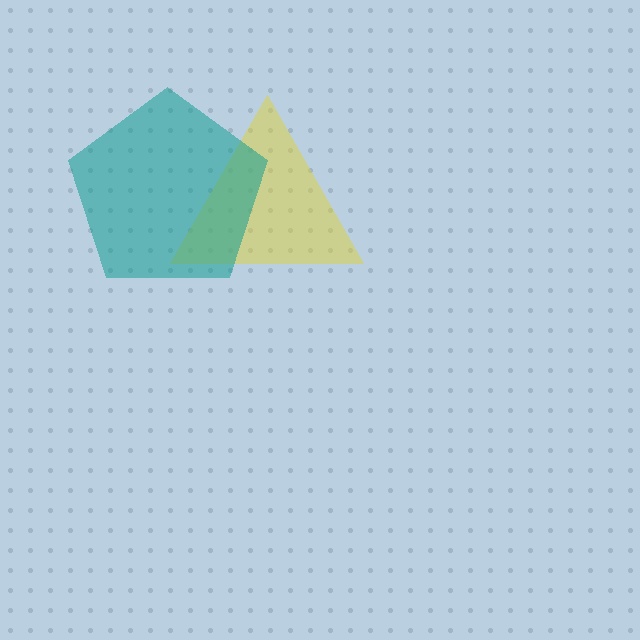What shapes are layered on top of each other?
The layered shapes are: a yellow triangle, a teal pentagon.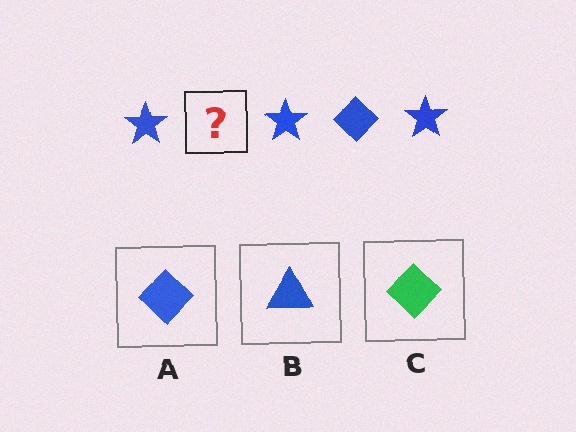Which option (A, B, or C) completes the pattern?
A.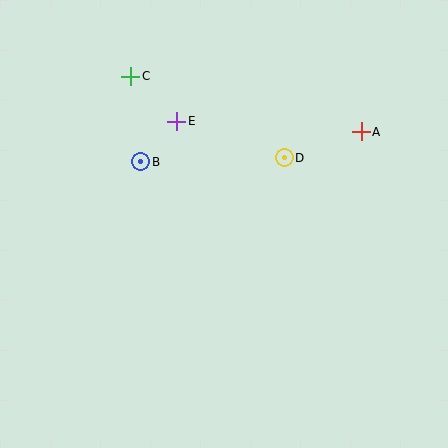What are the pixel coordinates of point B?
Point B is at (141, 162).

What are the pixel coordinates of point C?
Point C is at (131, 76).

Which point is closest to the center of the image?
Point D at (284, 158) is closest to the center.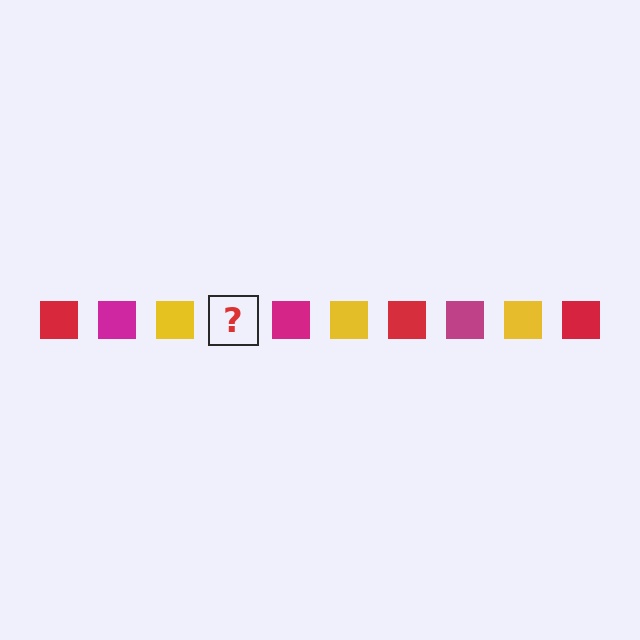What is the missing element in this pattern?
The missing element is a red square.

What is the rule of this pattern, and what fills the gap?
The rule is that the pattern cycles through red, magenta, yellow squares. The gap should be filled with a red square.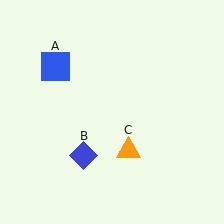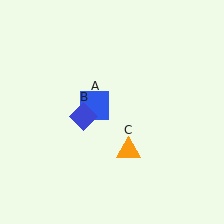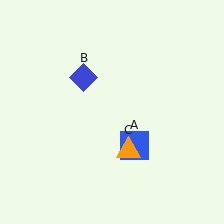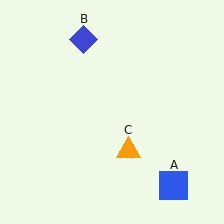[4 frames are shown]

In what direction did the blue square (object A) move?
The blue square (object A) moved down and to the right.